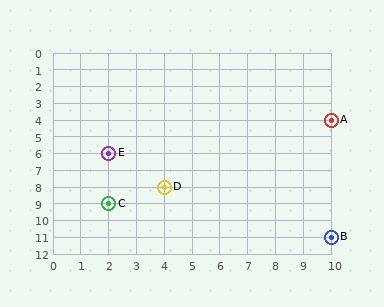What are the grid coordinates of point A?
Point A is at grid coordinates (10, 4).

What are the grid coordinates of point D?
Point D is at grid coordinates (4, 8).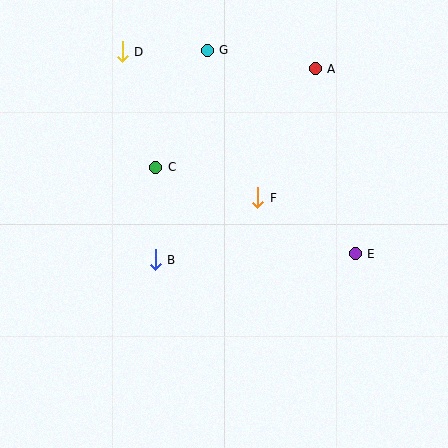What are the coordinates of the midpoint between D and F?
The midpoint between D and F is at (190, 125).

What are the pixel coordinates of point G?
Point G is at (207, 50).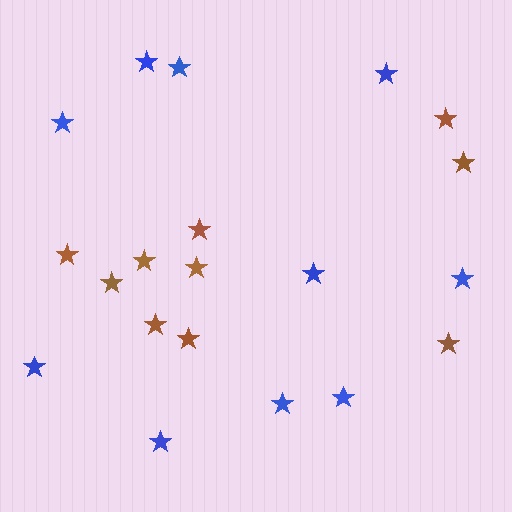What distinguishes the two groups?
There are 2 groups: one group of brown stars (10) and one group of blue stars (10).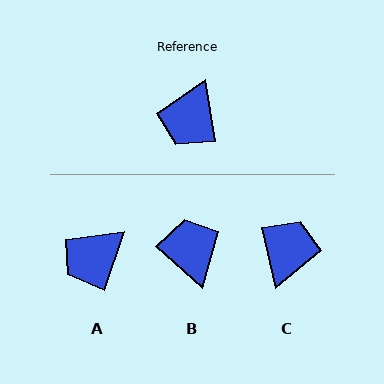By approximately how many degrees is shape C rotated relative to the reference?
Approximately 175 degrees clockwise.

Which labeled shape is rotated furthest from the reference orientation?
C, about 175 degrees away.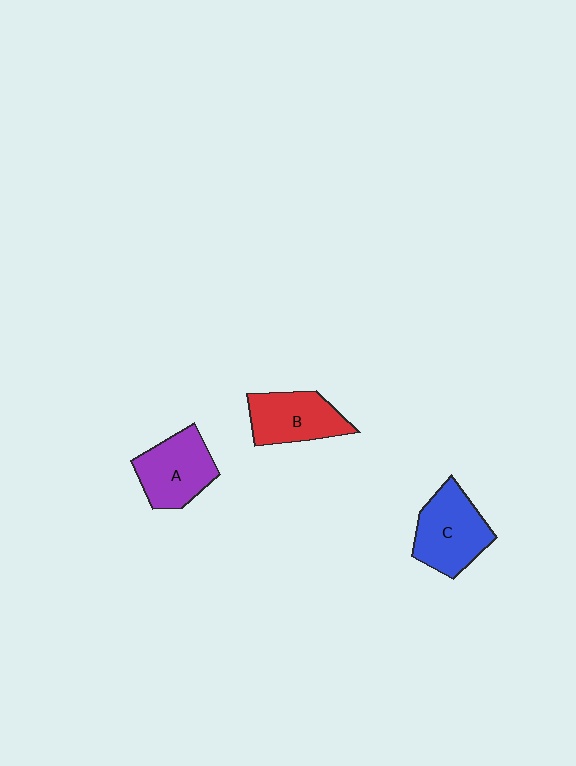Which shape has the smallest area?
Shape B (red).